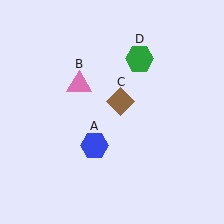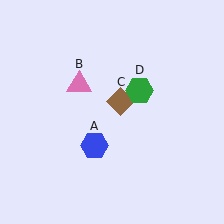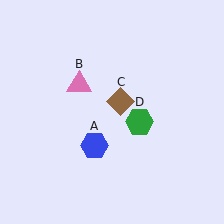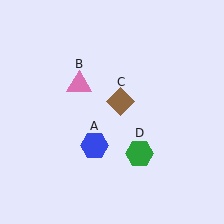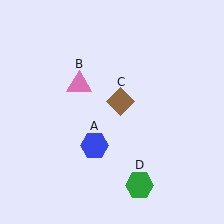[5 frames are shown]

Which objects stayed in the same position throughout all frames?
Blue hexagon (object A) and pink triangle (object B) and brown diamond (object C) remained stationary.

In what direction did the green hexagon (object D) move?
The green hexagon (object D) moved down.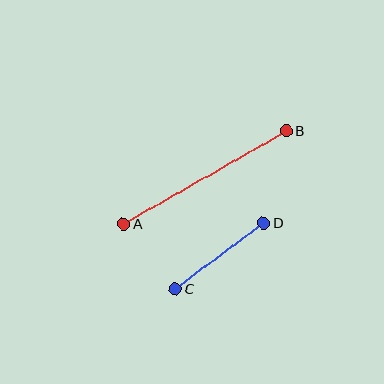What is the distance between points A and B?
The distance is approximately 188 pixels.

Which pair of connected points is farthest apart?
Points A and B are farthest apart.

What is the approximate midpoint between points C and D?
The midpoint is at approximately (220, 256) pixels.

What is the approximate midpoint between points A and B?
The midpoint is at approximately (205, 177) pixels.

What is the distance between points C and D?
The distance is approximately 110 pixels.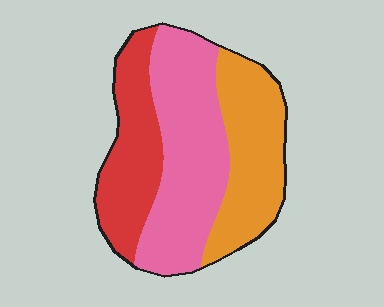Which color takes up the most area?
Pink, at roughly 45%.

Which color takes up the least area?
Red, at roughly 25%.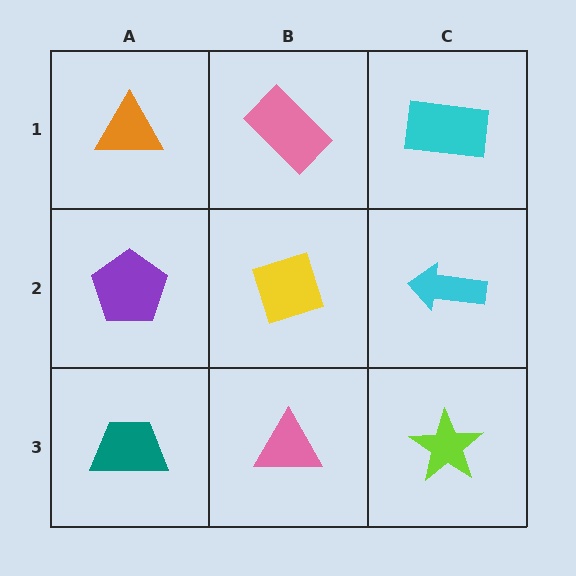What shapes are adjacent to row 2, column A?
An orange triangle (row 1, column A), a teal trapezoid (row 3, column A), a yellow diamond (row 2, column B).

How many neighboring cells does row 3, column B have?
3.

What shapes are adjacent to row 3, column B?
A yellow diamond (row 2, column B), a teal trapezoid (row 3, column A), a lime star (row 3, column C).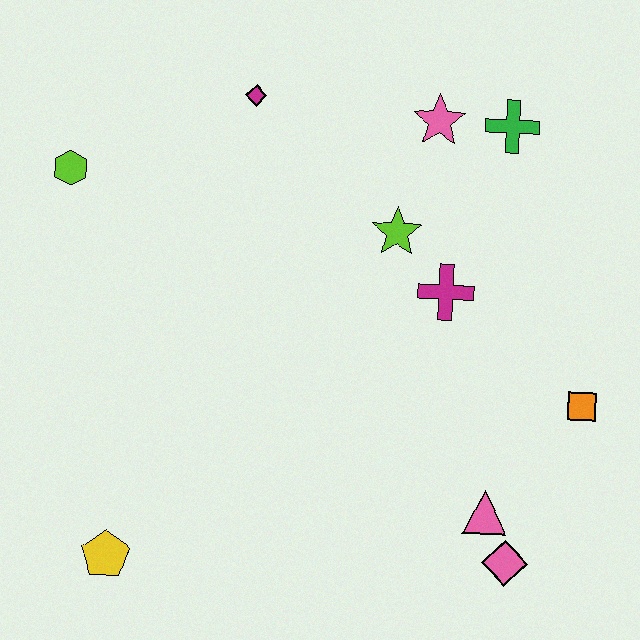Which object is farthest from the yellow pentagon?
The green cross is farthest from the yellow pentagon.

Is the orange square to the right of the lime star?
Yes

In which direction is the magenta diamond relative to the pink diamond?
The magenta diamond is above the pink diamond.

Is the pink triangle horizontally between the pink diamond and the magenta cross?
Yes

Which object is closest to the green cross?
The pink star is closest to the green cross.